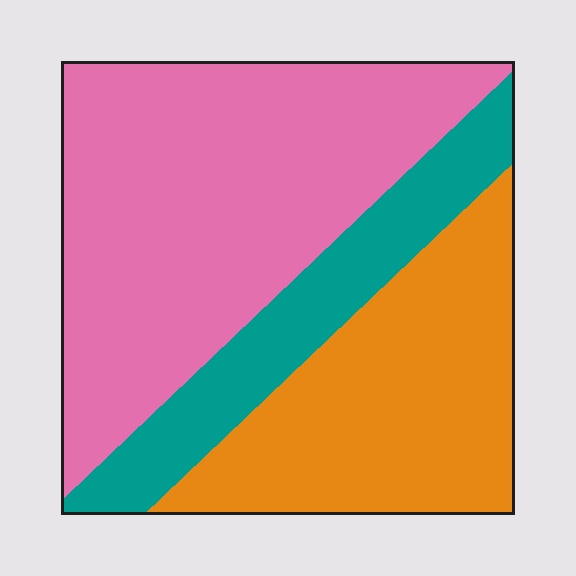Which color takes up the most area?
Pink, at roughly 50%.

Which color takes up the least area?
Teal, at roughly 20%.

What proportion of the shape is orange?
Orange takes up about one third (1/3) of the shape.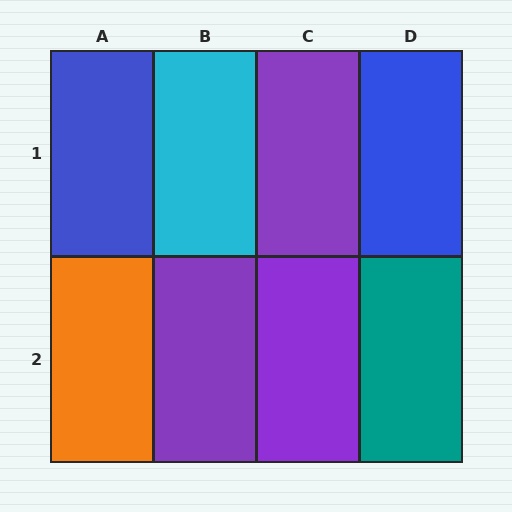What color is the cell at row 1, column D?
Blue.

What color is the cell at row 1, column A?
Blue.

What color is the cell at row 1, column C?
Purple.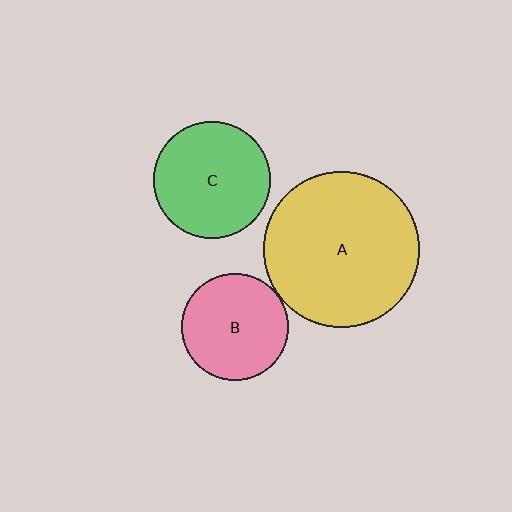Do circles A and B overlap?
Yes.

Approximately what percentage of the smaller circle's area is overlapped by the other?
Approximately 5%.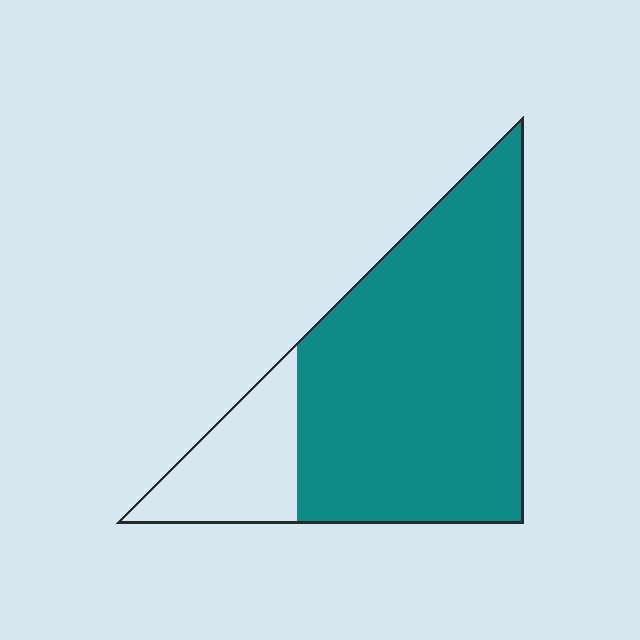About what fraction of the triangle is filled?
About four fifths (4/5).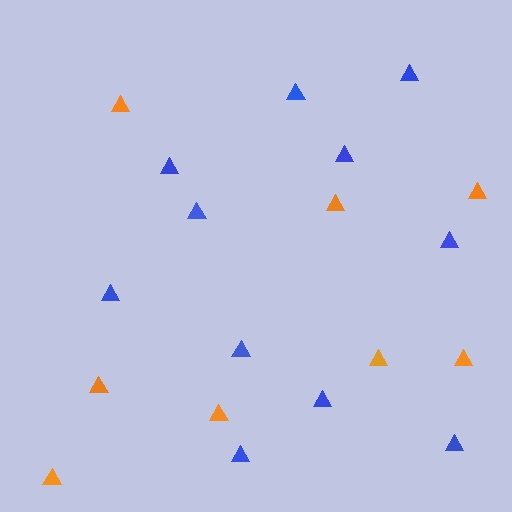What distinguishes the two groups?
There are 2 groups: one group of blue triangles (11) and one group of orange triangles (8).